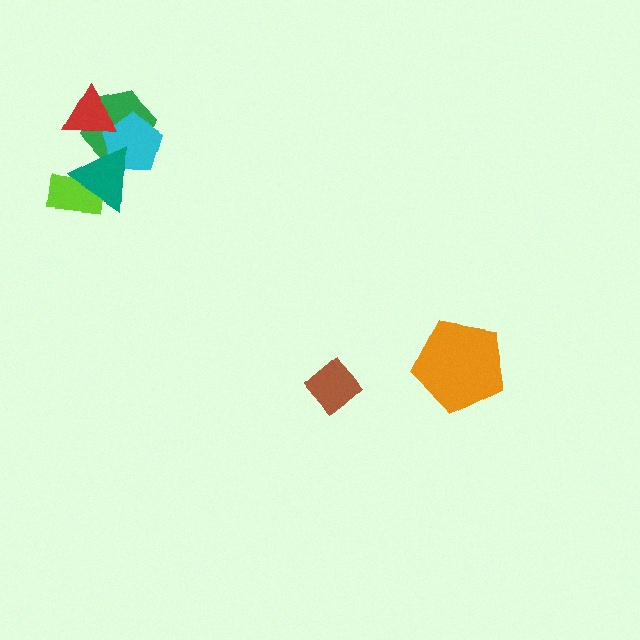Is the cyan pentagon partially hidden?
Yes, it is partially covered by another shape.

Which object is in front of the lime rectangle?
The teal triangle is in front of the lime rectangle.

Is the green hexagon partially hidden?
Yes, it is partially covered by another shape.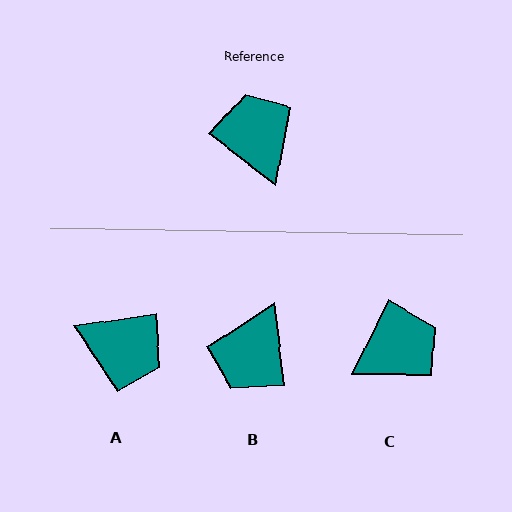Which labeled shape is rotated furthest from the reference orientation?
A, about 135 degrees away.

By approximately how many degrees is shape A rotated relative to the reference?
Approximately 135 degrees clockwise.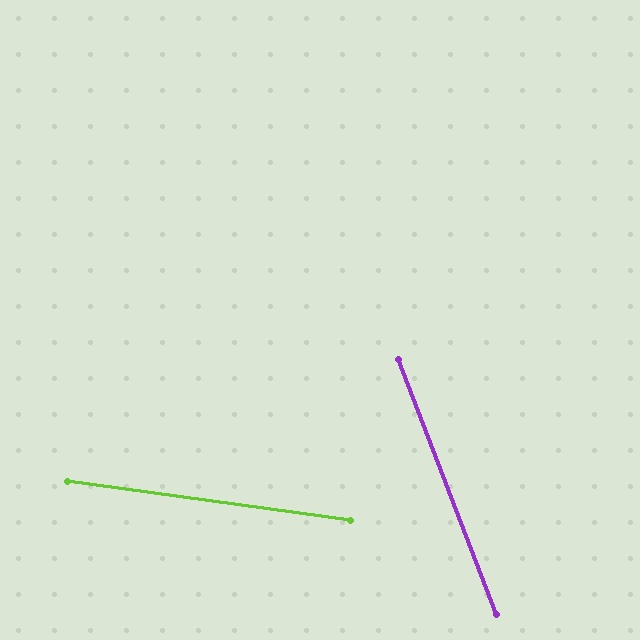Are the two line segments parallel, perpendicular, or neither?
Neither parallel nor perpendicular — they differ by about 61°.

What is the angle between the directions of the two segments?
Approximately 61 degrees.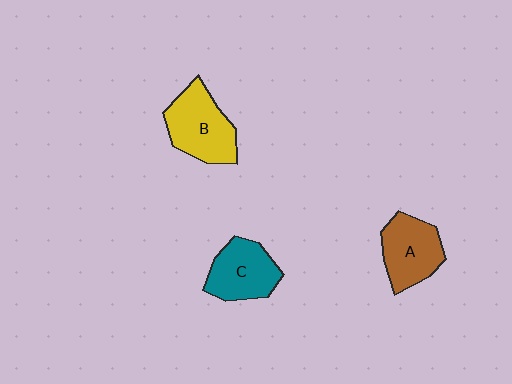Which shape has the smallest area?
Shape C (teal).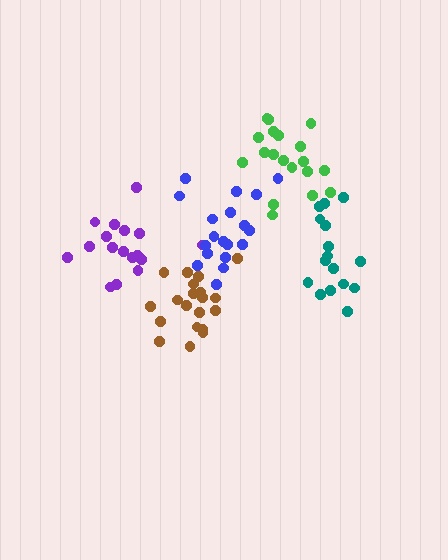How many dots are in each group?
Group 1: 17 dots, Group 2: 20 dots, Group 3: 16 dots, Group 4: 19 dots, Group 5: 19 dots (91 total).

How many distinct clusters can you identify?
There are 5 distinct clusters.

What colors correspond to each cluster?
The clusters are colored: purple, brown, teal, blue, green.